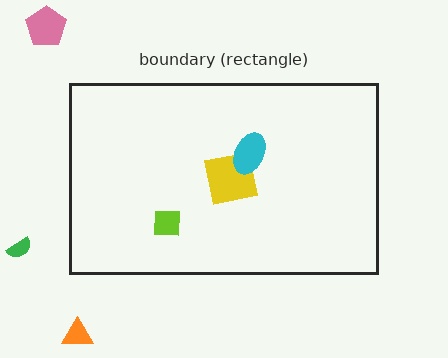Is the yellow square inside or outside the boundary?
Inside.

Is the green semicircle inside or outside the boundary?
Outside.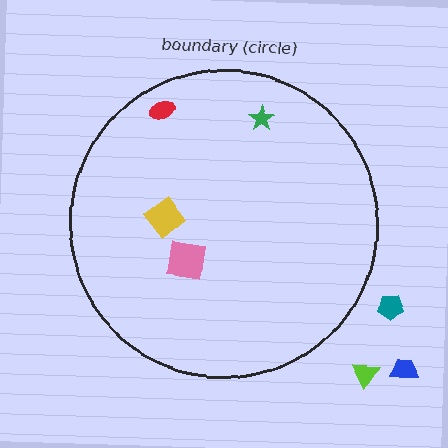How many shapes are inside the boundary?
4 inside, 3 outside.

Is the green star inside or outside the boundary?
Inside.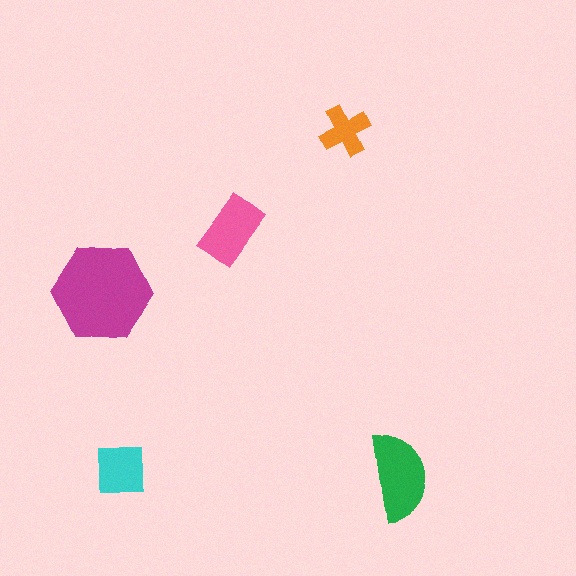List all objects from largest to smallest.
The magenta hexagon, the green semicircle, the pink rectangle, the cyan square, the orange cross.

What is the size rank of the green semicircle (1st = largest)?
2nd.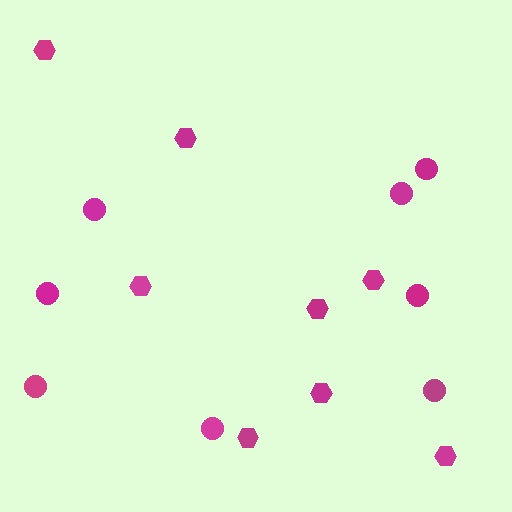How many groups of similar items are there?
There are 2 groups: one group of hexagons (8) and one group of circles (8).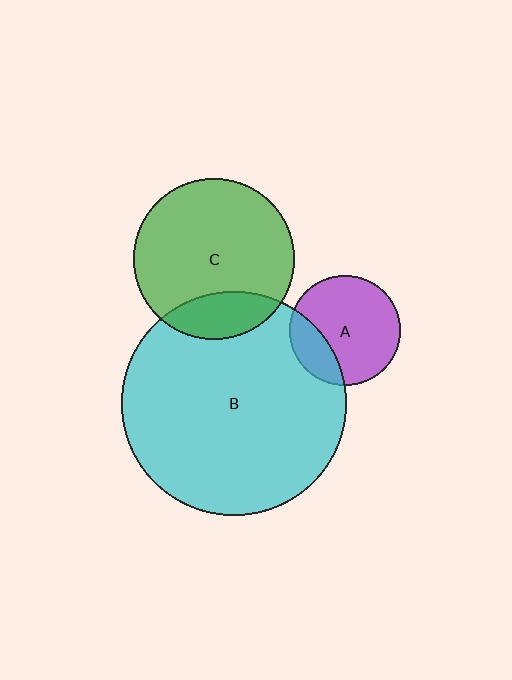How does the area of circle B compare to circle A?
Approximately 4.1 times.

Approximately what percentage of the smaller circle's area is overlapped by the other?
Approximately 20%.